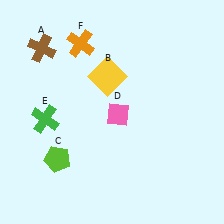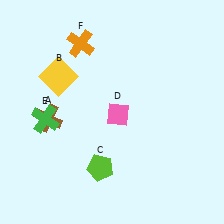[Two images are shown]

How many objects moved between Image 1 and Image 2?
3 objects moved between the two images.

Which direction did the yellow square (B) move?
The yellow square (B) moved left.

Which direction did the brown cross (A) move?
The brown cross (A) moved down.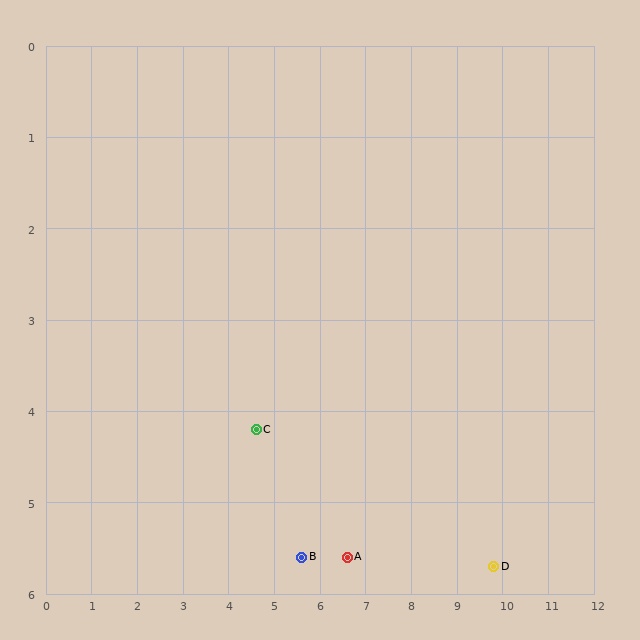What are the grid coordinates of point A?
Point A is at approximately (6.6, 5.6).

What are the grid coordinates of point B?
Point B is at approximately (5.6, 5.6).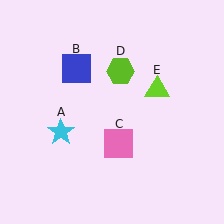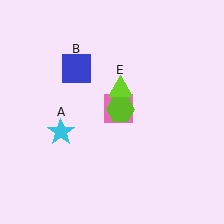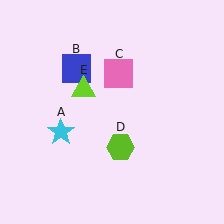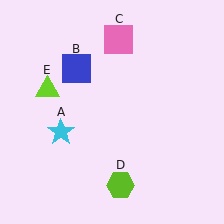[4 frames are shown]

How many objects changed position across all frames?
3 objects changed position: pink square (object C), lime hexagon (object D), lime triangle (object E).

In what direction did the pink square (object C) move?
The pink square (object C) moved up.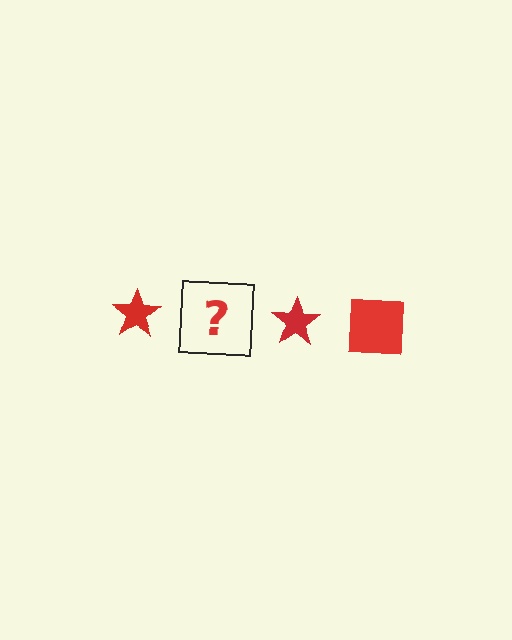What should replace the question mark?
The question mark should be replaced with a red square.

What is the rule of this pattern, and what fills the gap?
The rule is that the pattern cycles through star, square shapes in red. The gap should be filled with a red square.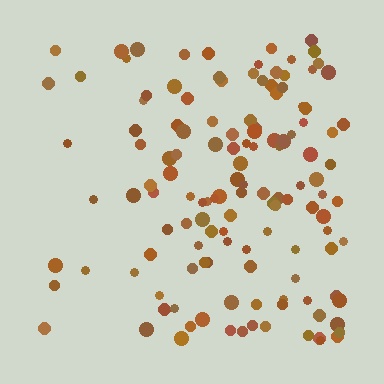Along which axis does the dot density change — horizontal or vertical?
Horizontal.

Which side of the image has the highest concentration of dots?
The right.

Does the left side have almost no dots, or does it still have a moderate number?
Still a moderate number, just noticeably fewer than the right.